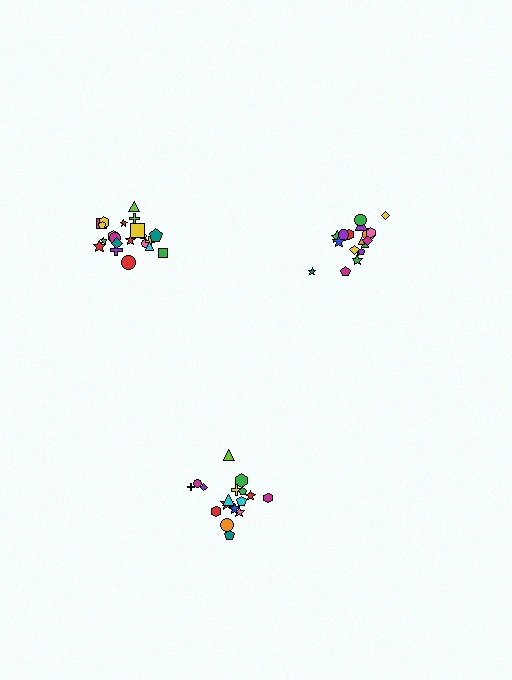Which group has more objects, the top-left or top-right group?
The top-left group.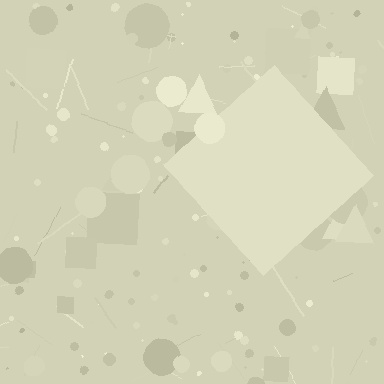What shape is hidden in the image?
A diamond is hidden in the image.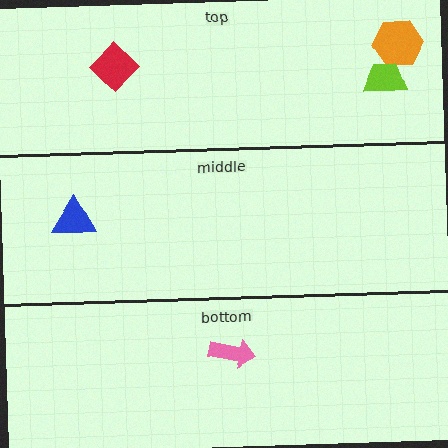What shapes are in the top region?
The orange hexagon, the red diamond, the lime trapezoid.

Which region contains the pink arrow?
The bottom region.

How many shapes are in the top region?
3.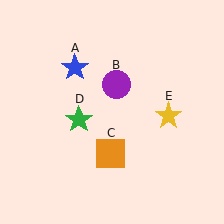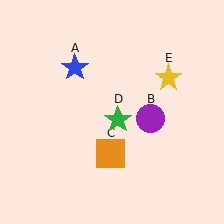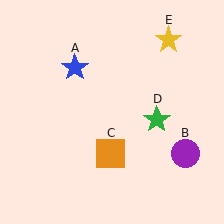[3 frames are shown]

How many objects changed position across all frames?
3 objects changed position: purple circle (object B), green star (object D), yellow star (object E).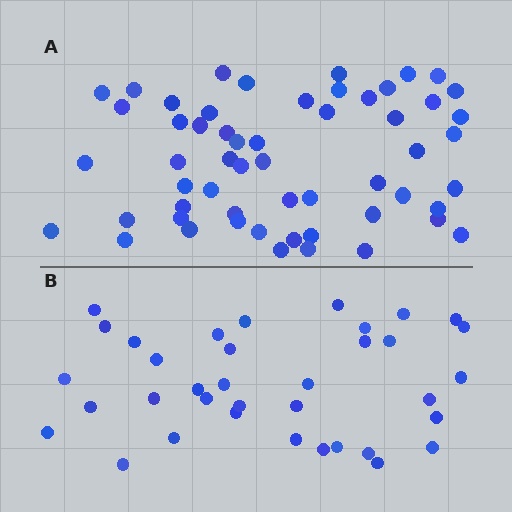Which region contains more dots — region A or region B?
Region A (the top region) has more dots.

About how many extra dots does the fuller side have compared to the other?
Region A has approximately 20 more dots than region B.